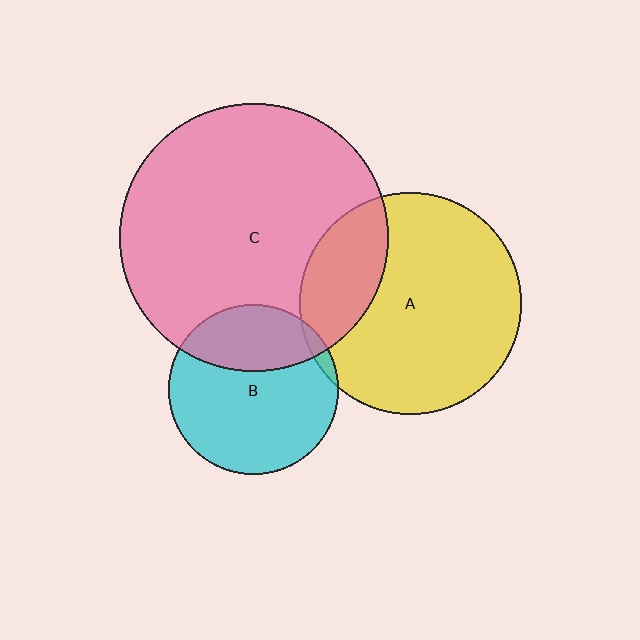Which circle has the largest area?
Circle C (pink).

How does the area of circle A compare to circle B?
Approximately 1.7 times.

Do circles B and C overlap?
Yes.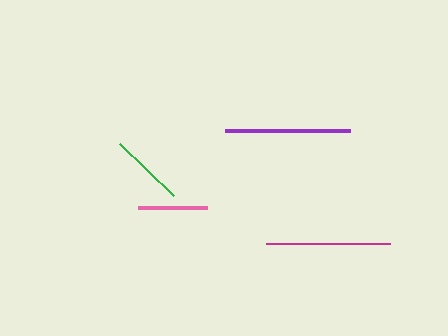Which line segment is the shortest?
The pink line is the shortest at approximately 69 pixels.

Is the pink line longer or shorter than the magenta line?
The magenta line is longer than the pink line.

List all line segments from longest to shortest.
From longest to shortest: purple, magenta, green, pink.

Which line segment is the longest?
The purple line is the longest at approximately 126 pixels.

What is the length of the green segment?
The green segment is approximately 75 pixels long.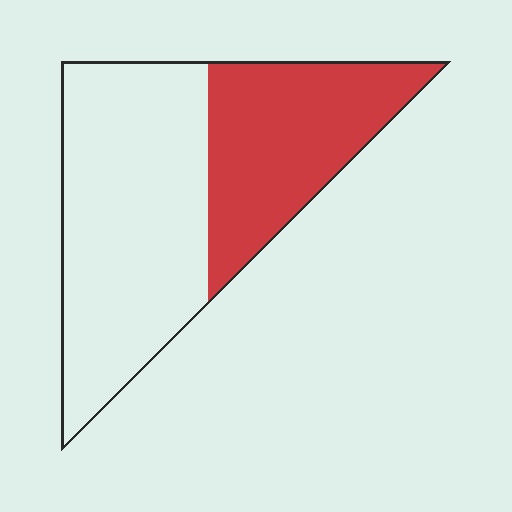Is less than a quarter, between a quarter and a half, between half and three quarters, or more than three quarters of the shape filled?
Between a quarter and a half.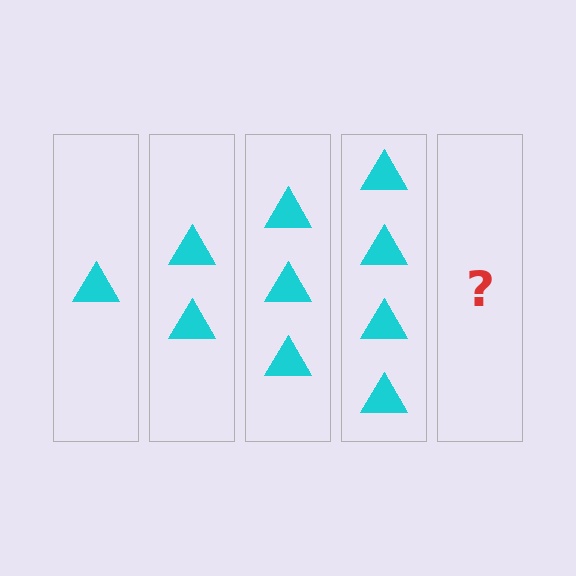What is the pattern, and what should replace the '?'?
The pattern is that each step adds one more triangle. The '?' should be 5 triangles.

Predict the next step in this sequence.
The next step is 5 triangles.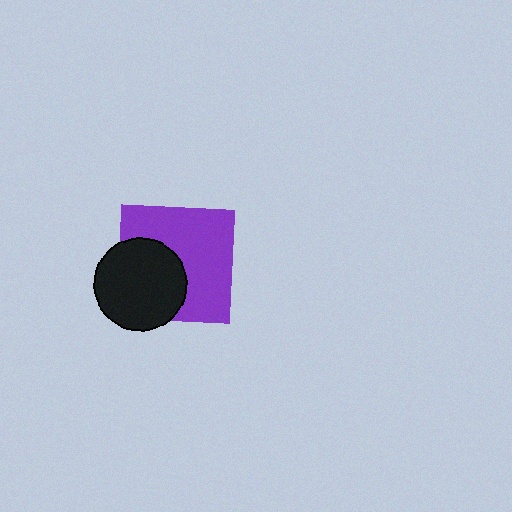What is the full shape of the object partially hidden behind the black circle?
The partially hidden object is a purple square.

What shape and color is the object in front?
The object in front is a black circle.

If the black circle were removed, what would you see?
You would see the complete purple square.